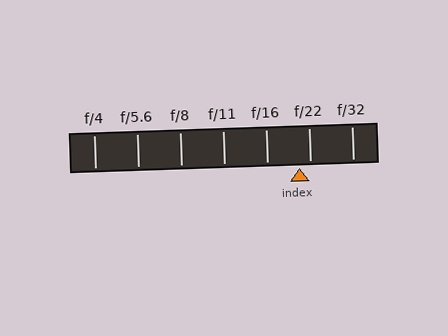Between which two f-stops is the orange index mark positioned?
The index mark is between f/16 and f/22.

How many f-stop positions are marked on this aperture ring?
There are 7 f-stop positions marked.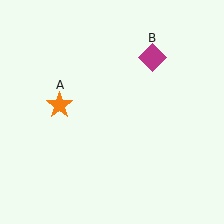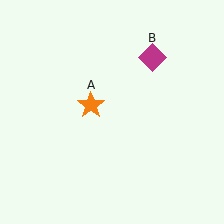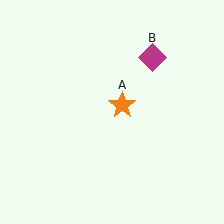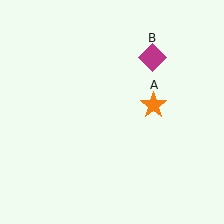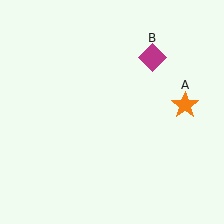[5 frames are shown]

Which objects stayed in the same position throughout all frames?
Magenta diamond (object B) remained stationary.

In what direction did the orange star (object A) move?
The orange star (object A) moved right.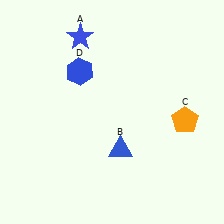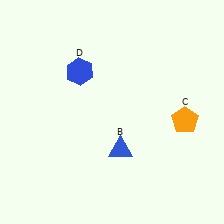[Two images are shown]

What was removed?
The blue star (A) was removed in Image 2.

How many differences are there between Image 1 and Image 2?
There is 1 difference between the two images.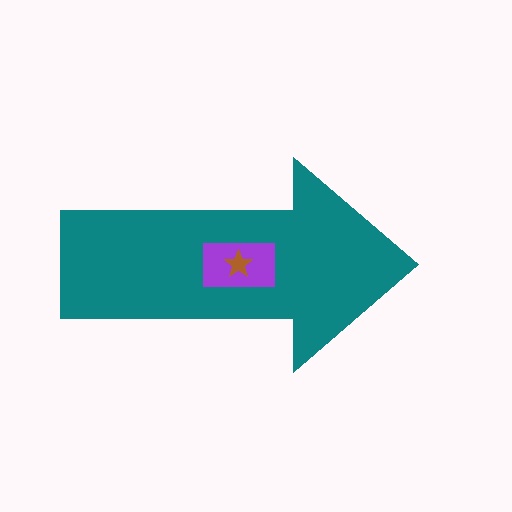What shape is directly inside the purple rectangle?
The brown star.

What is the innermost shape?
The brown star.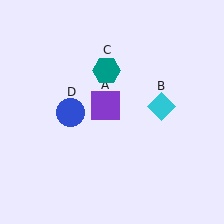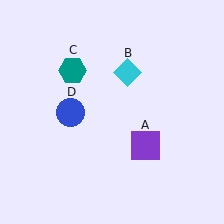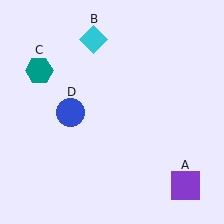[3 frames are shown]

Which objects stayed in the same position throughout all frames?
Blue circle (object D) remained stationary.